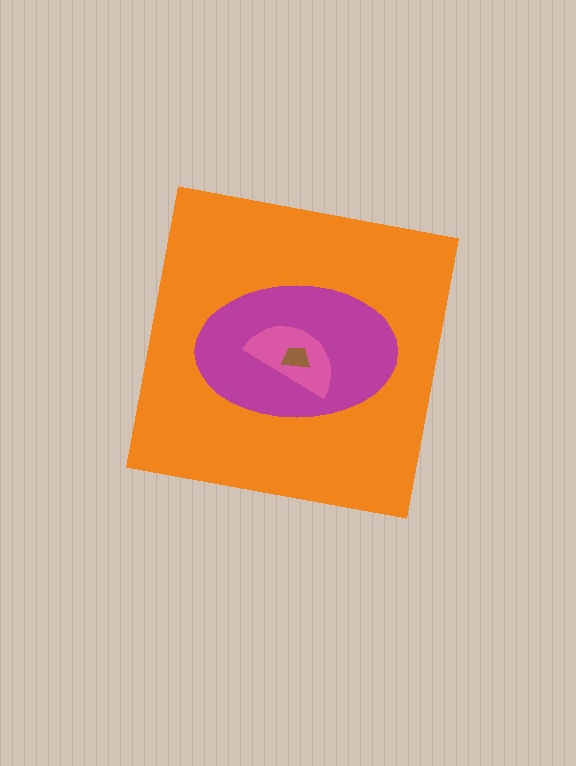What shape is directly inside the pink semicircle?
The brown trapezoid.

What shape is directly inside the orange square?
The magenta ellipse.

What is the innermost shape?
The brown trapezoid.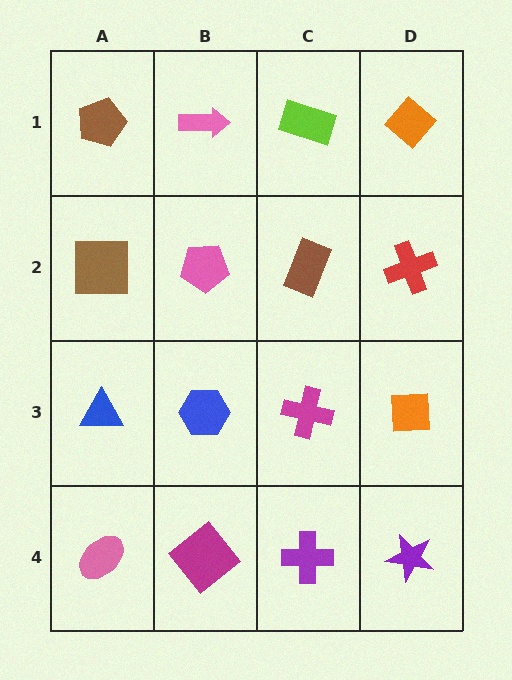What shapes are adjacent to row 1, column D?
A red cross (row 2, column D), a lime rectangle (row 1, column C).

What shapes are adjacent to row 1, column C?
A brown rectangle (row 2, column C), a pink arrow (row 1, column B), an orange diamond (row 1, column D).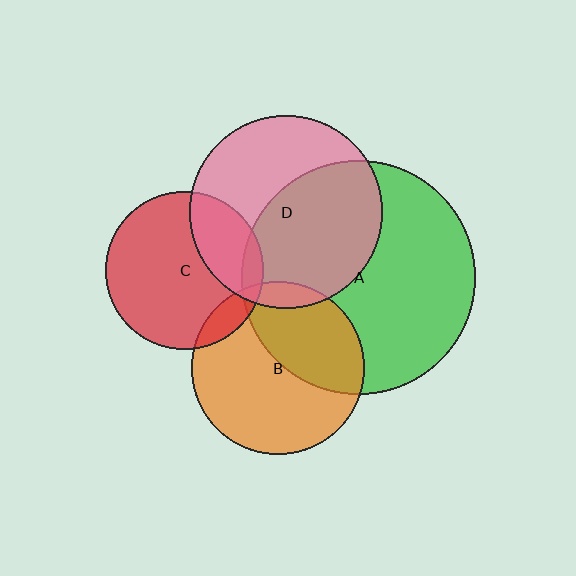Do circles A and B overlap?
Yes.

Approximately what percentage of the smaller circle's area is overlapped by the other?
Approximately 40%.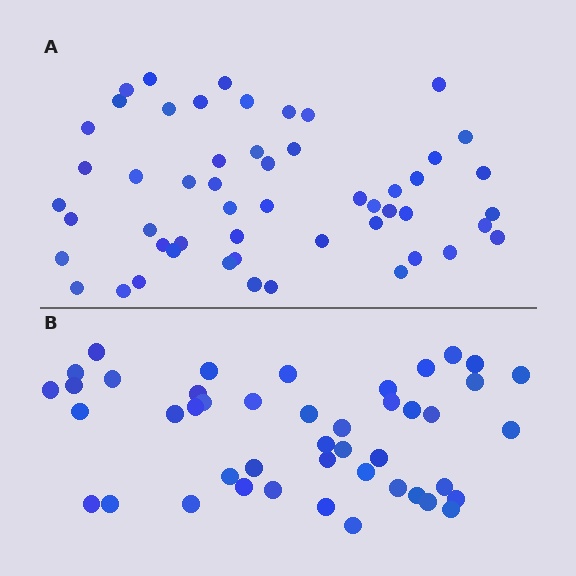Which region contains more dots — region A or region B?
Region A (the top region) has more dots.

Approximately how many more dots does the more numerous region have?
Region A has roughly 8 or so more dots than region B.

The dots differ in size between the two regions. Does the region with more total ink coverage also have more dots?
No. Region B has more total ink coverage because its dots are larger, but region A actually contains more individual dots. Total area can be misleading — the number of items is what matters here.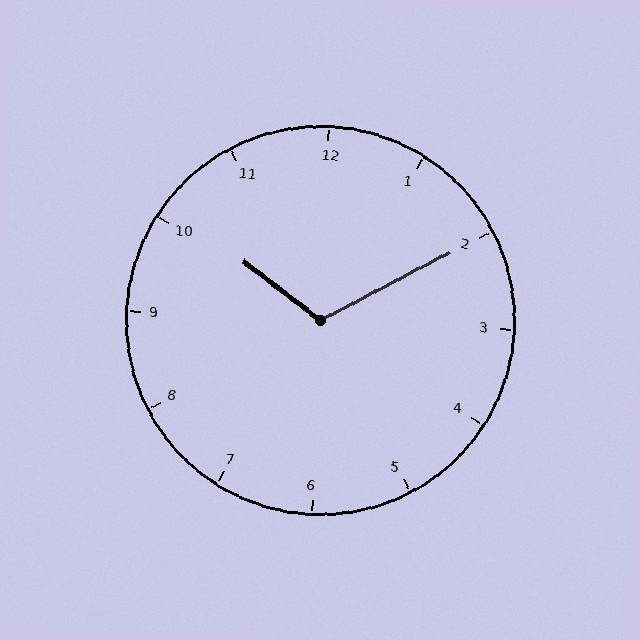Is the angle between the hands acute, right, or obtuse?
It is obtuse.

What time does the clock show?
10:10.